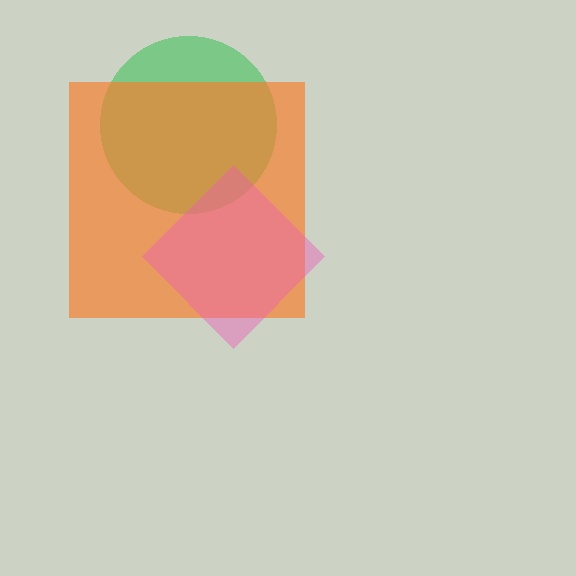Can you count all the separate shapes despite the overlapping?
Yes, there are 3 separate shapes.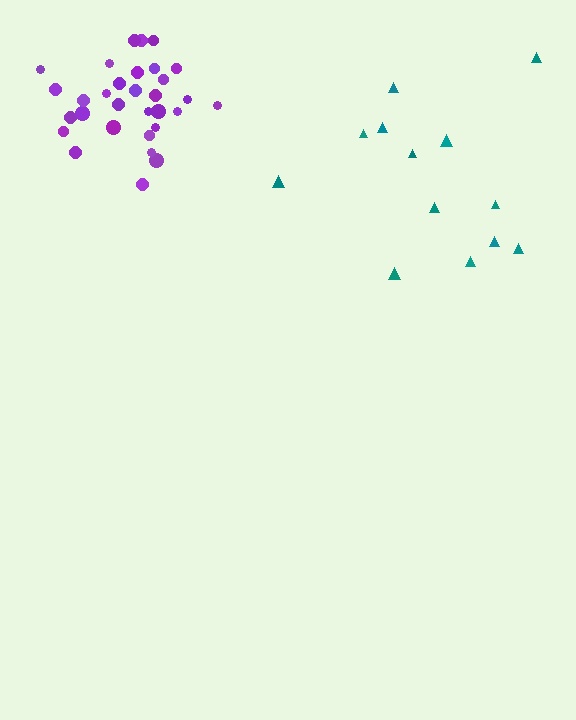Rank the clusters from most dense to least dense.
purple, teal.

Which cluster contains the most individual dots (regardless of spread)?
Purple (31).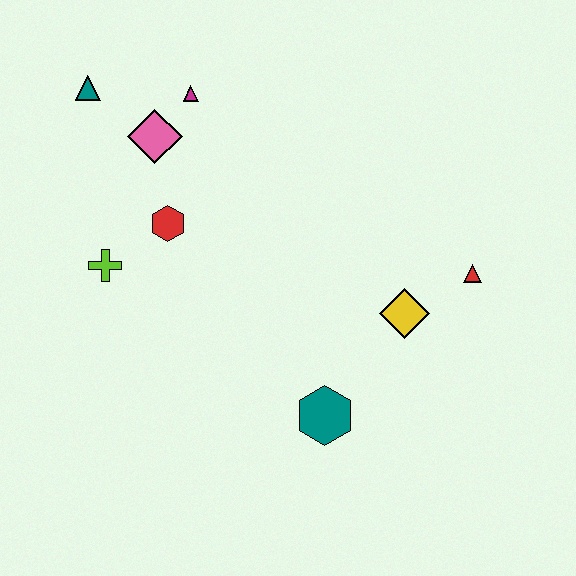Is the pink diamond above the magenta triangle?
No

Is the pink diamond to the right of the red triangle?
No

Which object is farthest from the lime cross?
The red triangle is farthest from the lime cross.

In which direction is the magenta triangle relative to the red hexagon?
The magenta triangle is above the red hexagon.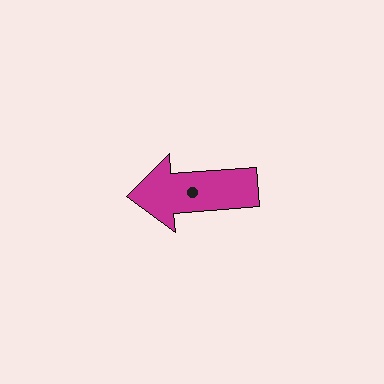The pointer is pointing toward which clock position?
Roughly 9 o'clock.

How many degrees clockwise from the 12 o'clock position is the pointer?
Approximately 266 degrees.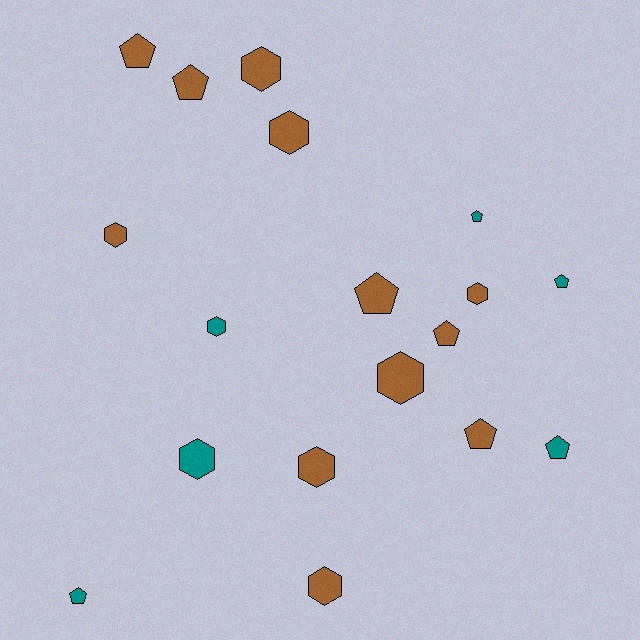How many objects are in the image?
There are 18 objects.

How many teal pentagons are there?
There are 4 teal pentagons.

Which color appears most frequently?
Brown, with 12 objects.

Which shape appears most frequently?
Pentagon, with 9 objects.